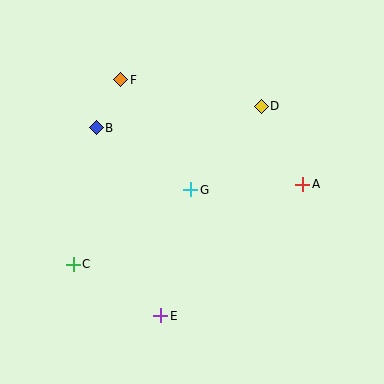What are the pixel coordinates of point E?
Point E is at (161, 316).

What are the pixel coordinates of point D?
Point D is at (261, 106).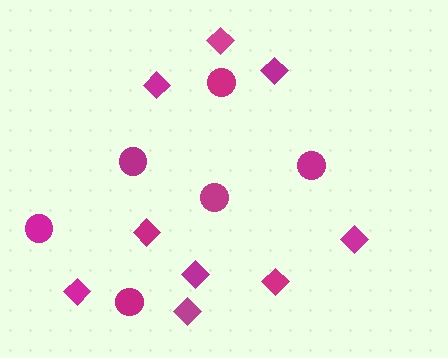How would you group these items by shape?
There are 2 groups: one group of diamonds (9) and one group of circles (6).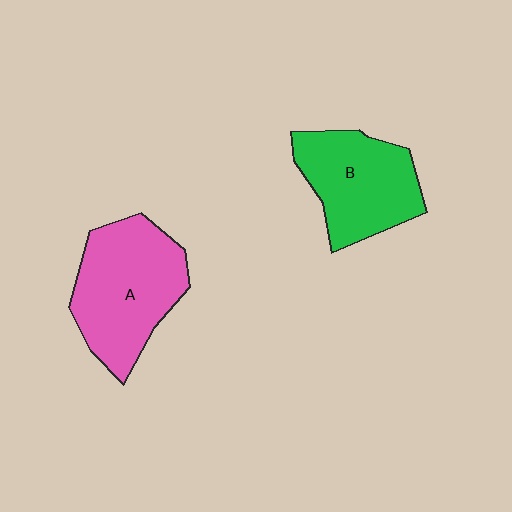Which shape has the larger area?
Shape A (pink).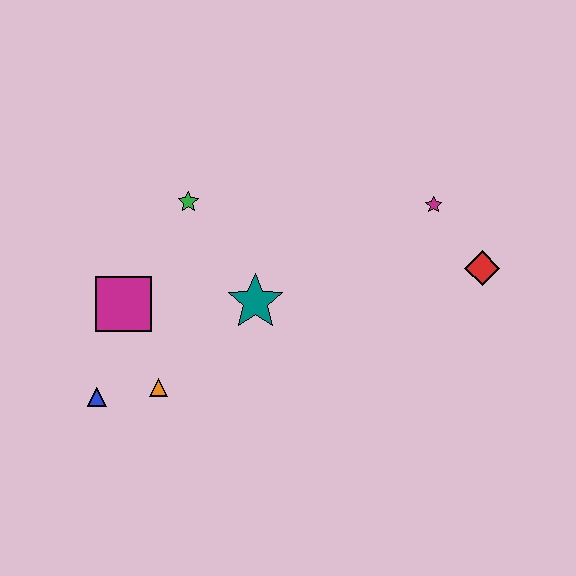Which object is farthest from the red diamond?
The blue triangle is farthest from the red diamond.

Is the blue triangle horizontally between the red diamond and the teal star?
No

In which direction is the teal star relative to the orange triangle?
The teal star is to the right of the orange triangle.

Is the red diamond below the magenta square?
No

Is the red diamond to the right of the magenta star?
Yes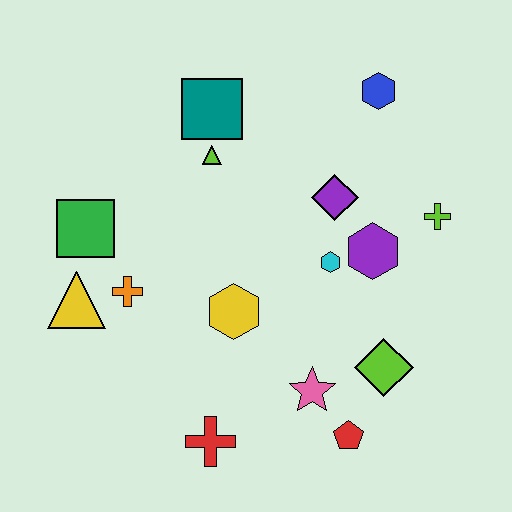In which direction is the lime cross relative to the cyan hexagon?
The lime cross is to the right of the cyan hexagon.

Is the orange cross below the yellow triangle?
No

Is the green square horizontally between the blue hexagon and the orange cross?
No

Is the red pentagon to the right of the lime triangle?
Yes